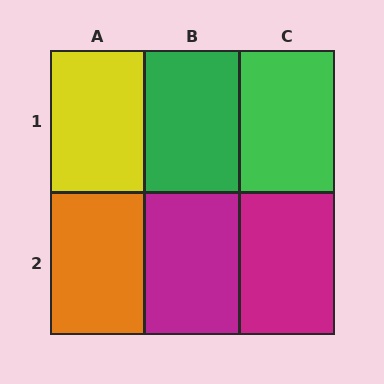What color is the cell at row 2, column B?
Magenta.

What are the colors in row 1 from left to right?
Yellow, green, green.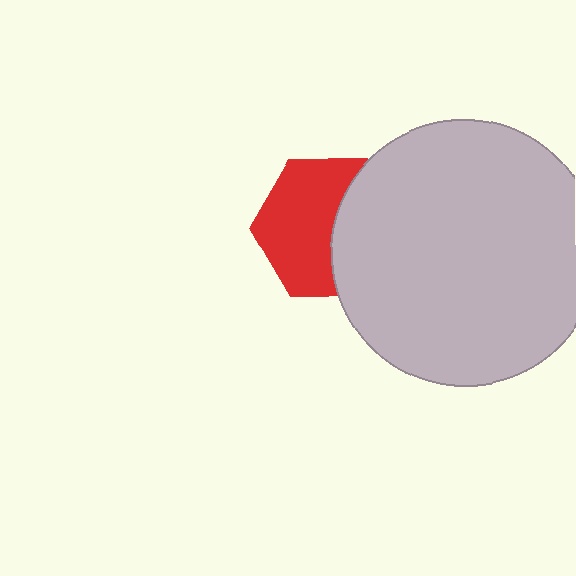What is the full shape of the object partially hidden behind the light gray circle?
The partially hidden object is a red hexagon.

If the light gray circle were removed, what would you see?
You would see the complete red hexagon.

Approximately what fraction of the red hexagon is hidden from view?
Roughly 41% of the red hexagon is hidden behind the light gray circle.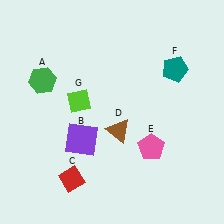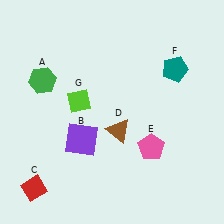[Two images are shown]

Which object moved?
The red diamond (C) moved left.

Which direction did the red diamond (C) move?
The red diamond (C) moved left.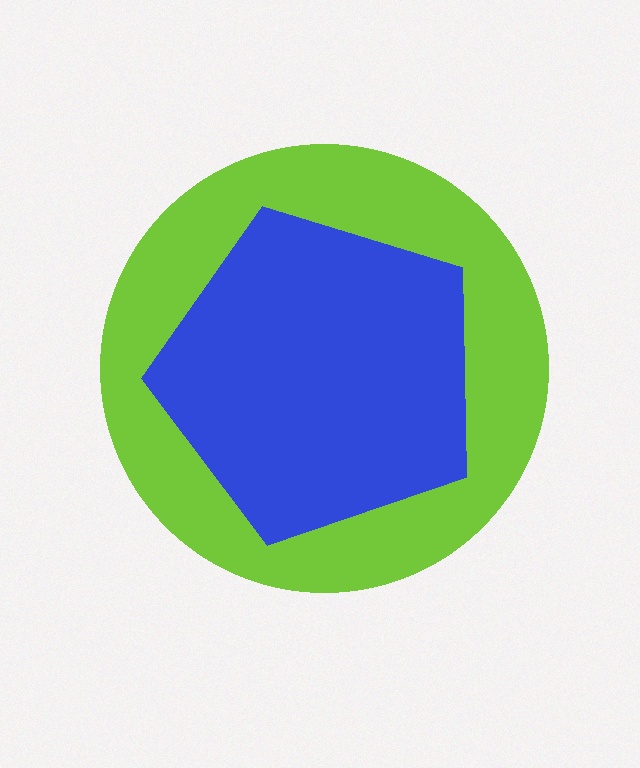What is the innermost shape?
The blue pentagon.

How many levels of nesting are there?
2.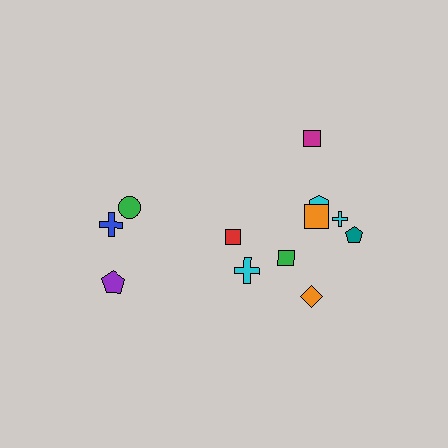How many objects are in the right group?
There are 8 objects.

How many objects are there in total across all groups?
There are 12 objects.